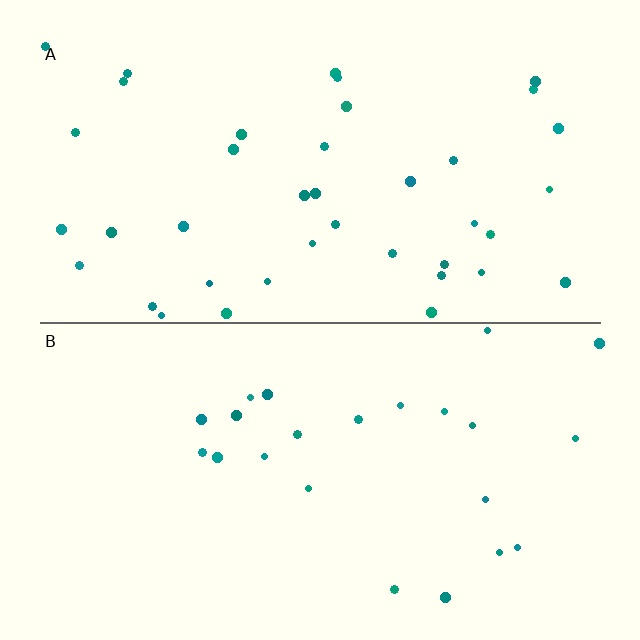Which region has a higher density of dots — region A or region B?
A (the top).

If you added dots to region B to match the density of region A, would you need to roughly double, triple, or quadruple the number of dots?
Approximately double.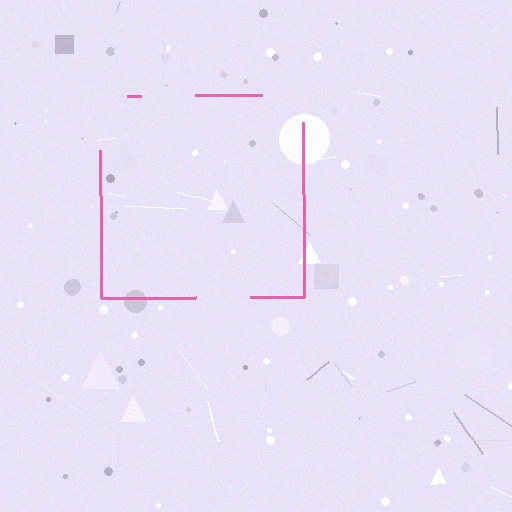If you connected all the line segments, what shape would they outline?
They would outline a square.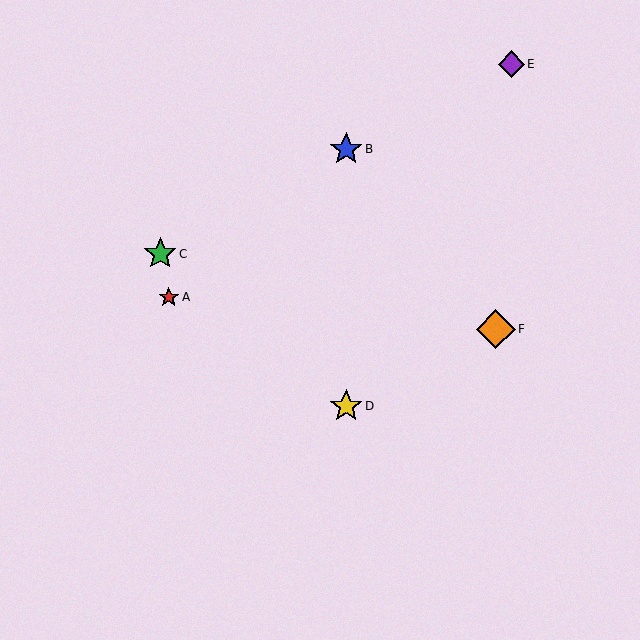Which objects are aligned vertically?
Objects B, D are aligned vertically.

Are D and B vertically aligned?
Yes, both are at x≈346.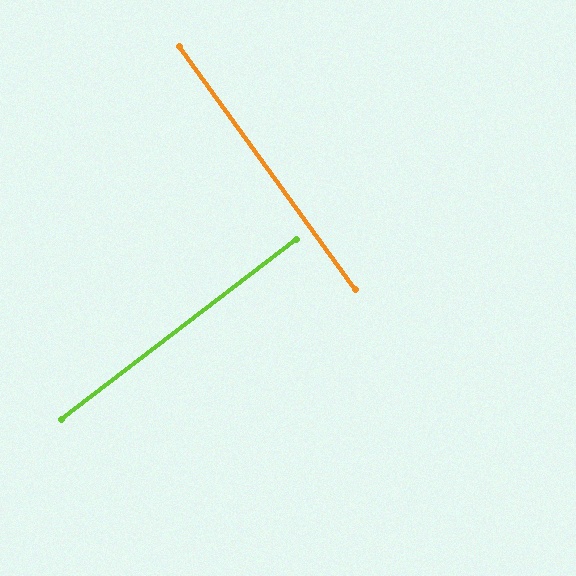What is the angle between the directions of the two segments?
Approximately 89 degrees.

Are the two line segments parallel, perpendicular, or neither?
Perpendicular — they meet at approximately 89°.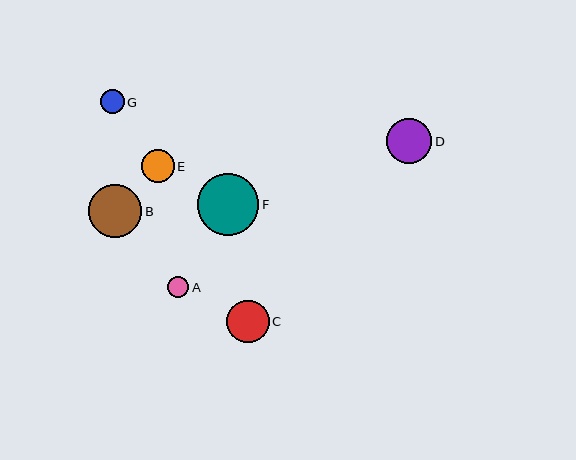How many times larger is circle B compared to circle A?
Circle B is approximately 2.5 times the size of circle A.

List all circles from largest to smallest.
From largest to smallest: F, B, D, C, E, G, A.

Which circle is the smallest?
Circle A is the smallest with a size of approximately 21 pixels.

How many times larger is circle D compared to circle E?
Circle D is approximately 1.4 times the size of circle E.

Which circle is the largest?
Circle F is the largest with a size of approximately 62 pixels.